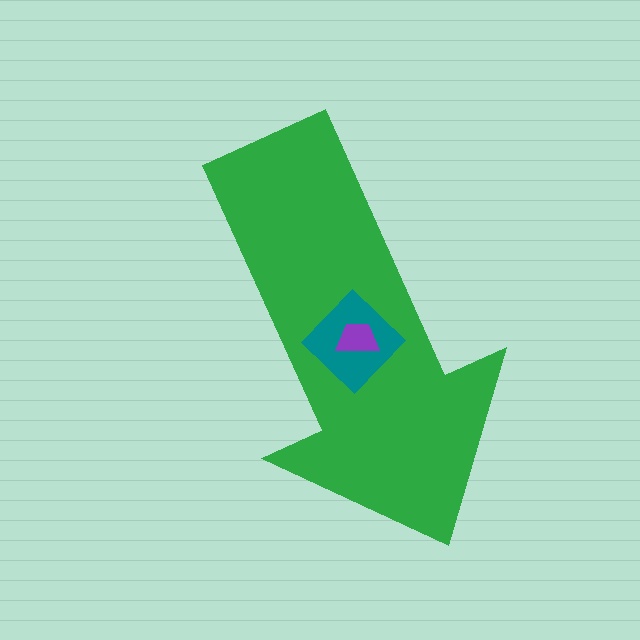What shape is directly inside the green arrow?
The teal diamond.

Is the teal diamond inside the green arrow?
Yes.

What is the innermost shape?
The purple trapezoid.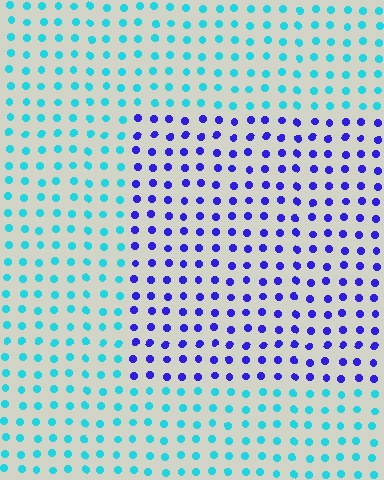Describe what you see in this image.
The image is filled with small cyan elements in a uniform arrangement. A rectangle-shaped region is visible where the elements are tinted to a slightly different hue, forming a subtle color boundary.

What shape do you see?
I see a rectangle.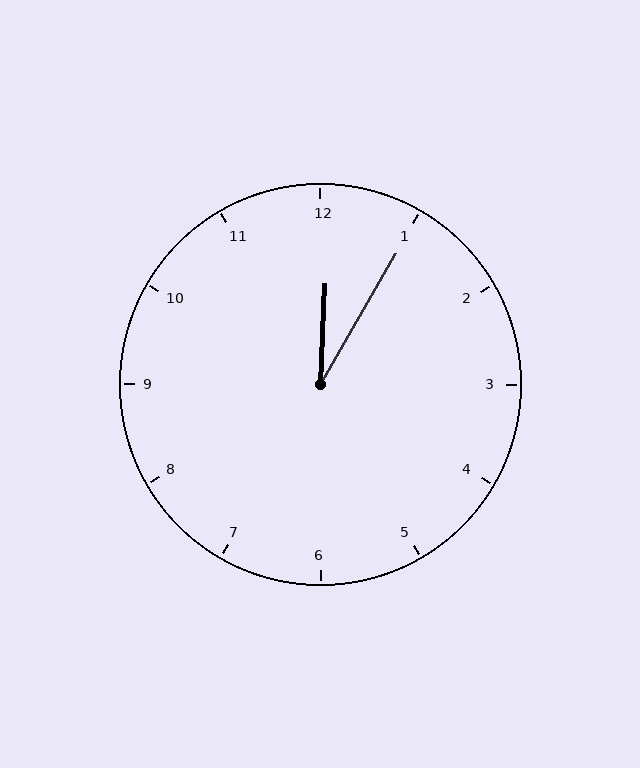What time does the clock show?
12:05.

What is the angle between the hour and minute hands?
Approximately 28 degrees.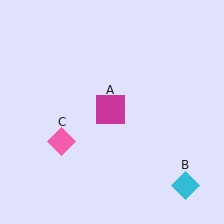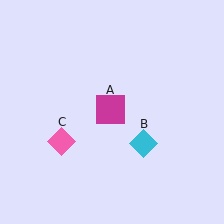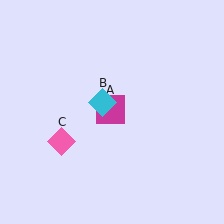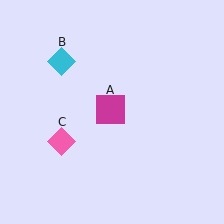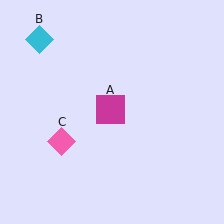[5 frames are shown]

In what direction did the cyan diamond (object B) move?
The cyan diamond (object B) moved up and to the left.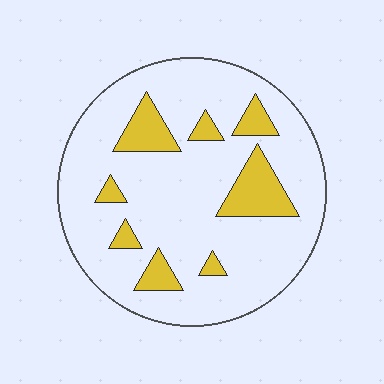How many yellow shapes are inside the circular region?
8.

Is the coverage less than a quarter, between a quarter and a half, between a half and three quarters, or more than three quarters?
Less than a quarter.